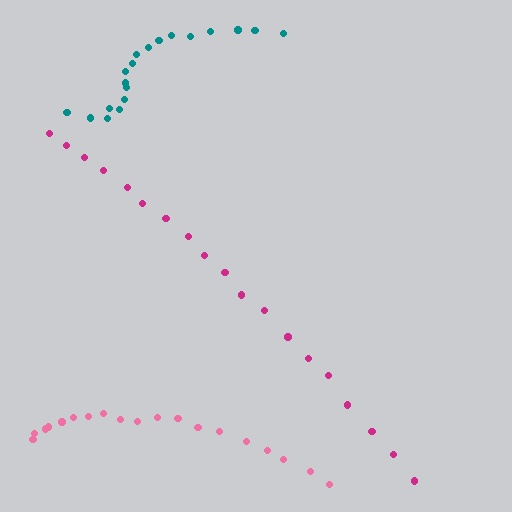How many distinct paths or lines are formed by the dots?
There are 3 distinct paths.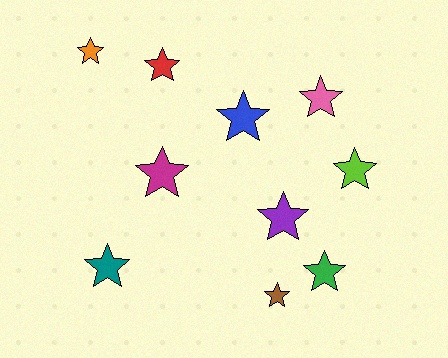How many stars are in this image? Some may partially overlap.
There are 10 stars.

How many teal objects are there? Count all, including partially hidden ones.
There is 1 teal object.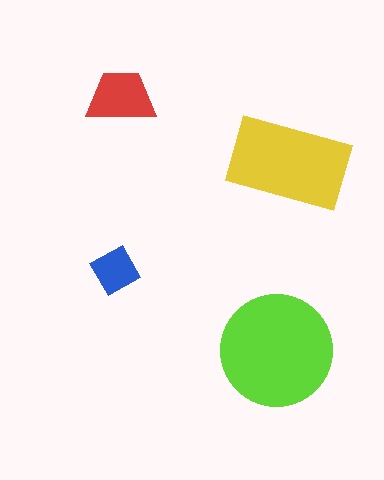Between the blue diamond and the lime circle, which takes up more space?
The lime circle.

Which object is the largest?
The lime circle.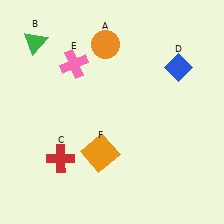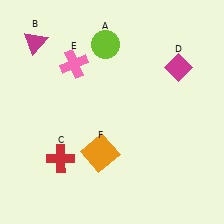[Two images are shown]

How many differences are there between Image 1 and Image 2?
There are 3 differences between the two images.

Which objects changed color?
A changed from orange to lime. B changed from green to magenta. D changed from blue to magenta.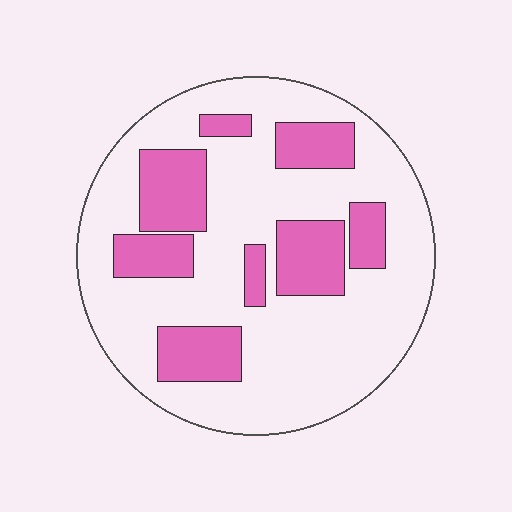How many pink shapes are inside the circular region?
8.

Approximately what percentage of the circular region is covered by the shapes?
Approximately 30%.